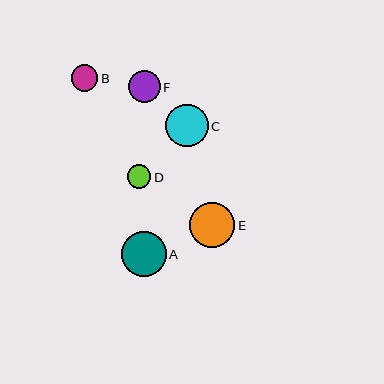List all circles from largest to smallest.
From largest to smallest: E, A, C, F, B, D.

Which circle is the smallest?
Circle D is the smallest with a size of approximately 23 pixels.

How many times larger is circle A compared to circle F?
Circle A is approximately 1.4 times the size of circle F.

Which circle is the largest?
Circle E is the largest with a size of approximately 45 pixels.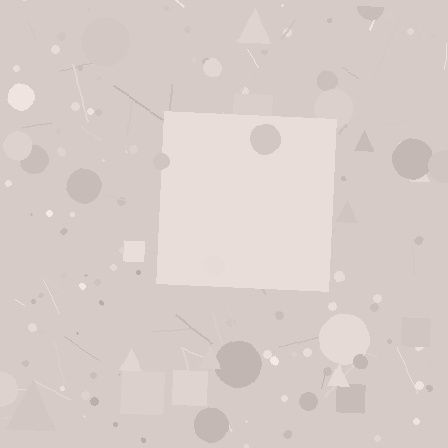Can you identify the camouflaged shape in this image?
The camouflaged shape is a square.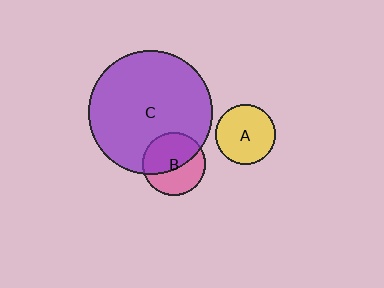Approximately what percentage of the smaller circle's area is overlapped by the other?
Approximately 55%.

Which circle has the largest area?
Circle C (purple).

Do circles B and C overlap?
Yes.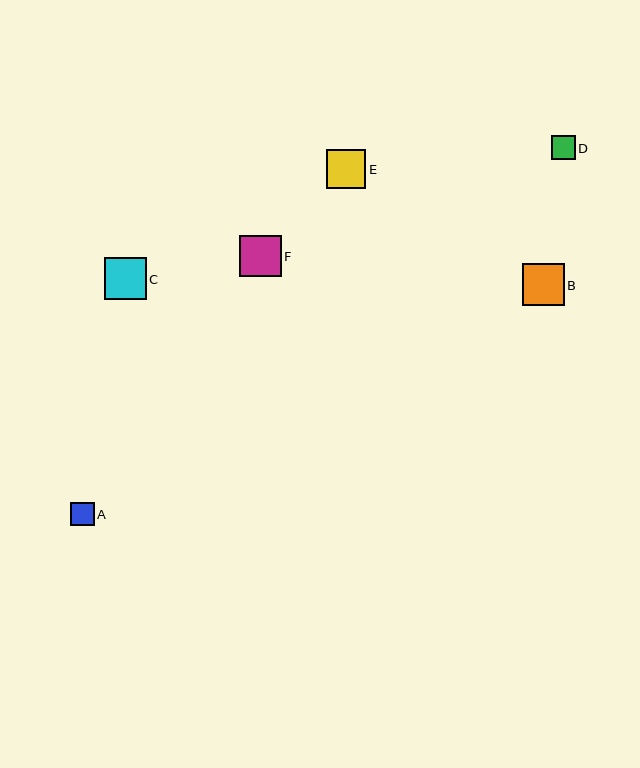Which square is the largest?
Square C is the largest with a size of approximately 42 pixels.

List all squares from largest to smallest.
From largest to smallest: C, B, F, E, D, A.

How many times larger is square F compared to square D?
Square F is approximately 1.7 times the size of square D.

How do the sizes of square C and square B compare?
Square C and square B are approximately the same size.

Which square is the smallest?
Square A is the smallest with a size of approximately 23 pixels.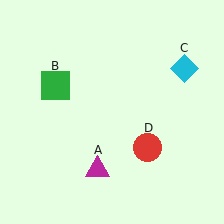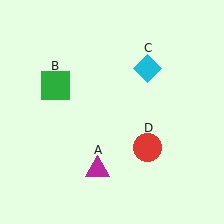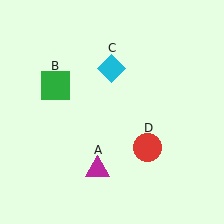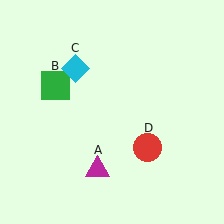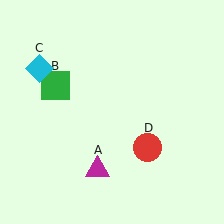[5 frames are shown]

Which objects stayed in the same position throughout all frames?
Magenta triangle (object A) and green square (object B) and red circle (object D) remained stationary.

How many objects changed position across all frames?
1 object changed position: cyan diamond (object C).